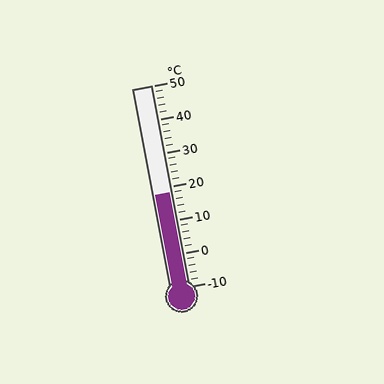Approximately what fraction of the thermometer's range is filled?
The thermometer is filled to approximately 45% of its range.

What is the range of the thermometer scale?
The thermometer scale ranges from -10°C to 50°C.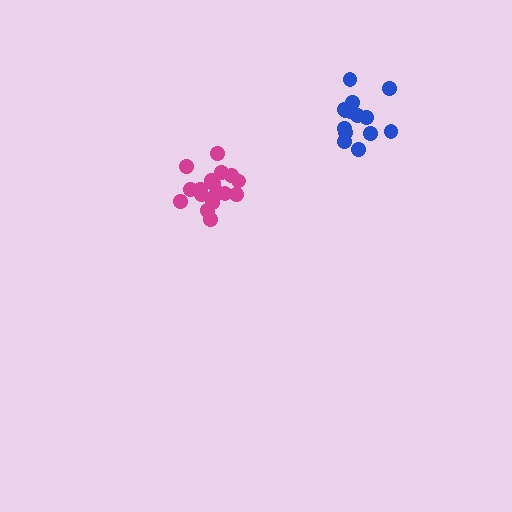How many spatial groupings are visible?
There are 2 spatial groupings.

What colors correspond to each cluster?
The clusters are colored: blue, magenta.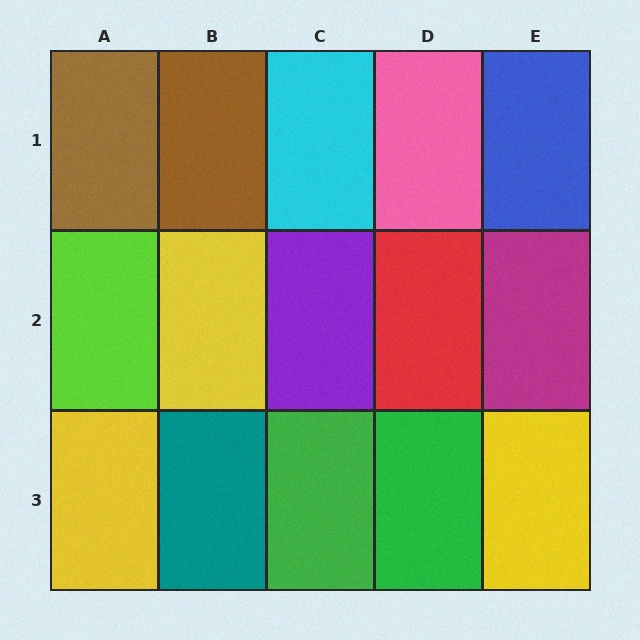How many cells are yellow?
3 cells are yellow.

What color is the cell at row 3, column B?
Teal.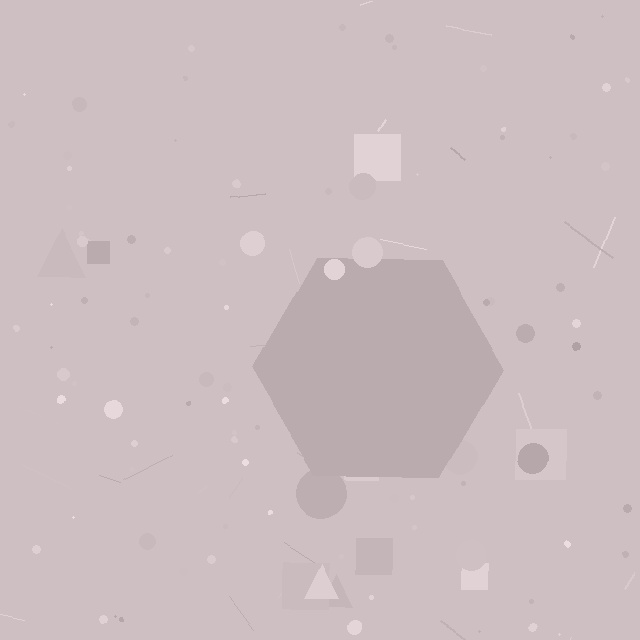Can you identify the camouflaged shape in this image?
The camouflaged shape is a hexagon.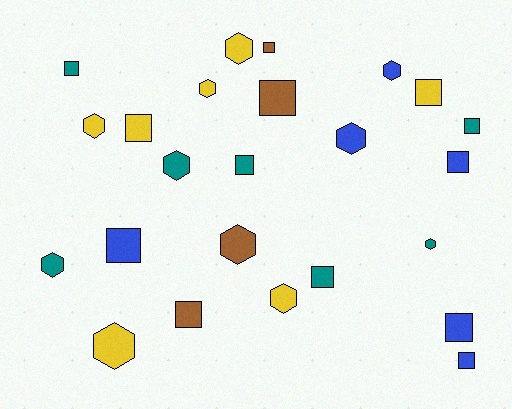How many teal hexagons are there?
There are 3 teal hexagons.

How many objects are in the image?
There are 24 objects.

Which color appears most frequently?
Yellow, with 7 objects.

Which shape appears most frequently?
Square, with 13 objects.